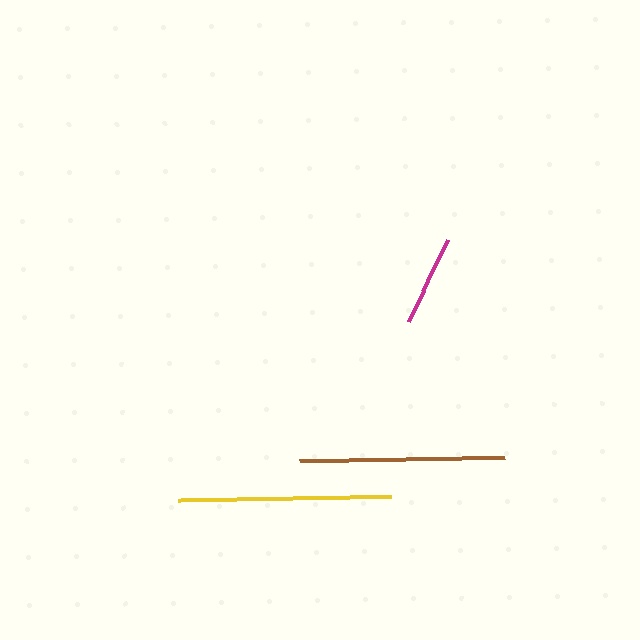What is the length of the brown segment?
The brown segment is approximately 205 pixels long.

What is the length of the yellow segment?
The yellow segment is approximately 213 pixels long.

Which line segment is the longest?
The yellow line is the longest at approximately 213 pixels.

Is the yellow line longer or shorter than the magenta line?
The yellow line is longer than the magenta line.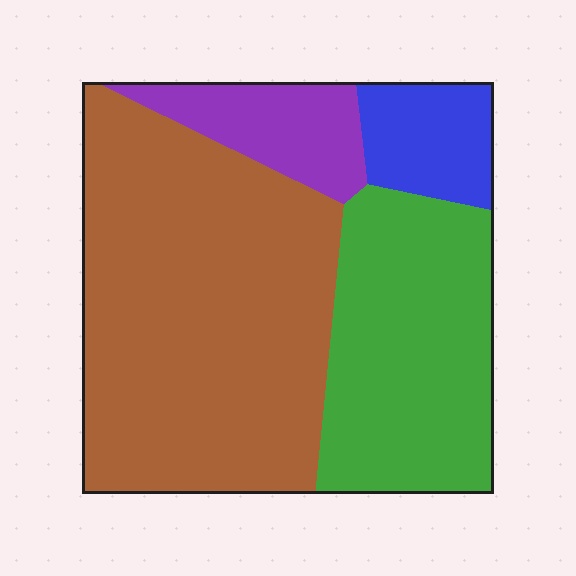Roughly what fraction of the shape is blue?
Blue covers around 10% of the shape.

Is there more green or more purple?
Green.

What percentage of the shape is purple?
Purple takes up about one tenth (1/10) of the shape.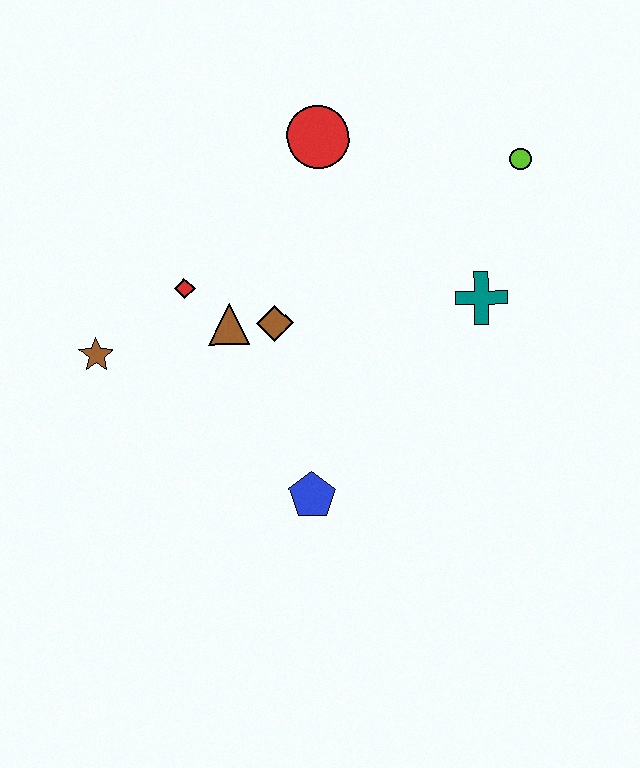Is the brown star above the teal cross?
No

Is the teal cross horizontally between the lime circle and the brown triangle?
Yes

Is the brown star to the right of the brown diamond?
No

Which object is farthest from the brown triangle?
The lime circle is farthest from the brown triangle.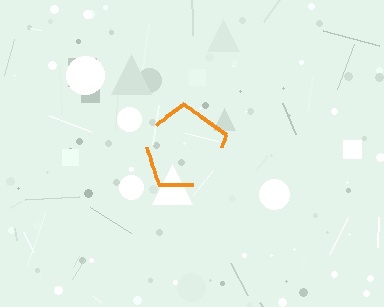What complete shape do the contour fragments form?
The contour fragments form a pentagon.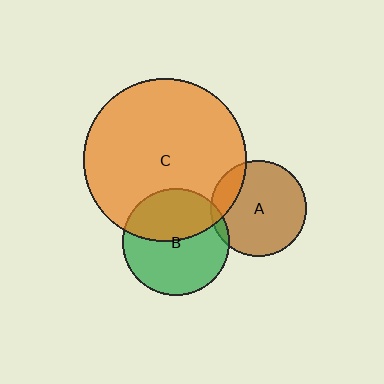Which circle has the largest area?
Circle C (orange).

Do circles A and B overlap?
Yes.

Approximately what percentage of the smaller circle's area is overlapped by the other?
Approximately 5%.